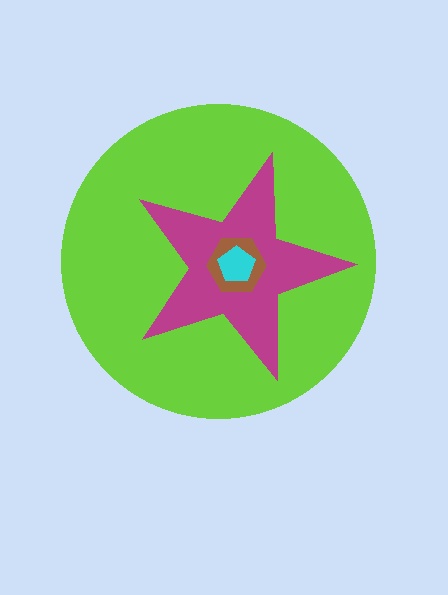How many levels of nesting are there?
4.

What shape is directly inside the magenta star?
The brown hexagon.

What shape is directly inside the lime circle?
The magenta star.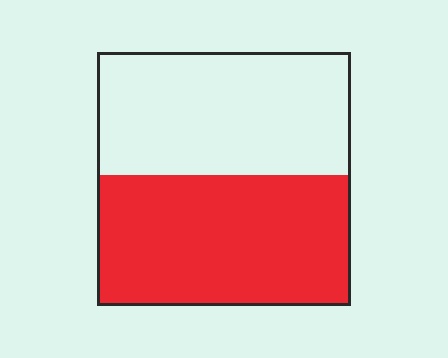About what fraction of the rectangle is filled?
About one half (1/2).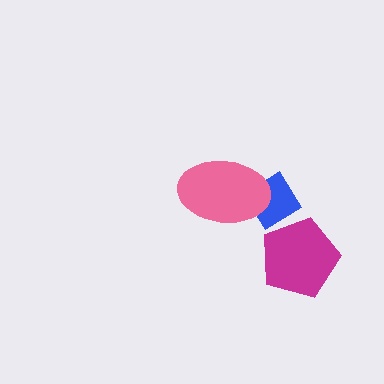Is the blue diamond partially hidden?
Yes, it is partially covered by another shape.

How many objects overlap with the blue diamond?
2 objects overlap with the blue diamond.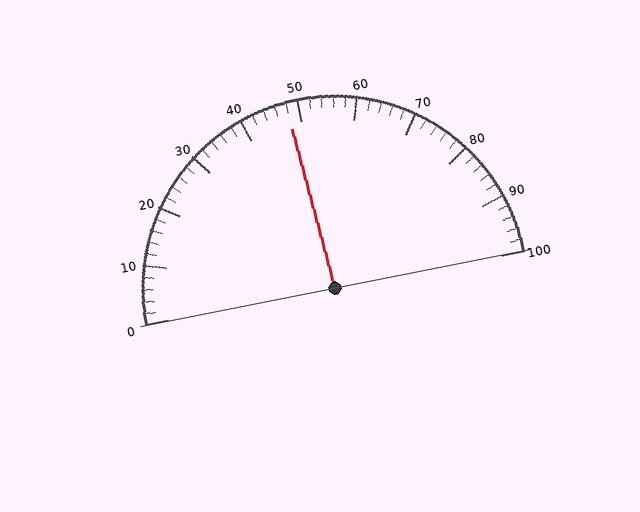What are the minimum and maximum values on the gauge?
The gauge ranges from 0 to 100.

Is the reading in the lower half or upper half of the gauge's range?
The reading is in the lower half of the range (0 to 100).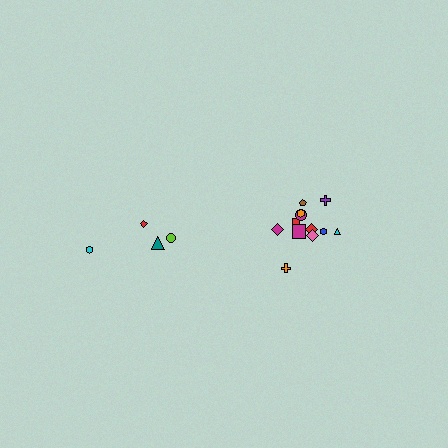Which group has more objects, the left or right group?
The right group.